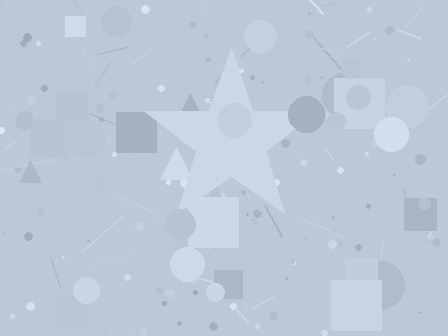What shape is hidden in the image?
A star is hidden in the image.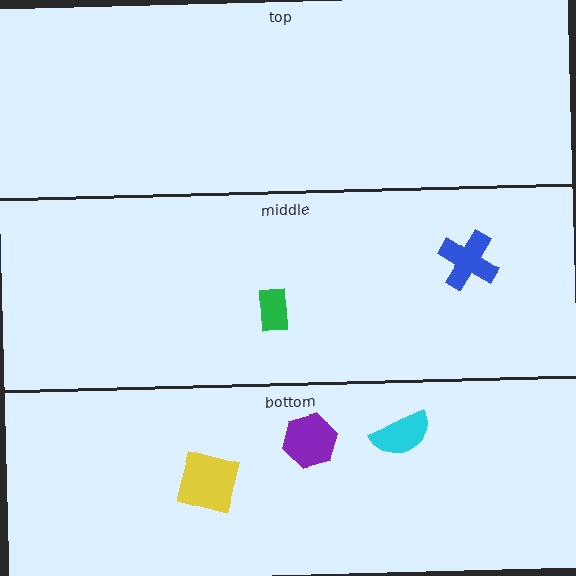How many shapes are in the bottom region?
3.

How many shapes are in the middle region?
2.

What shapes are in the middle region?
The blue cross, the green rectangle.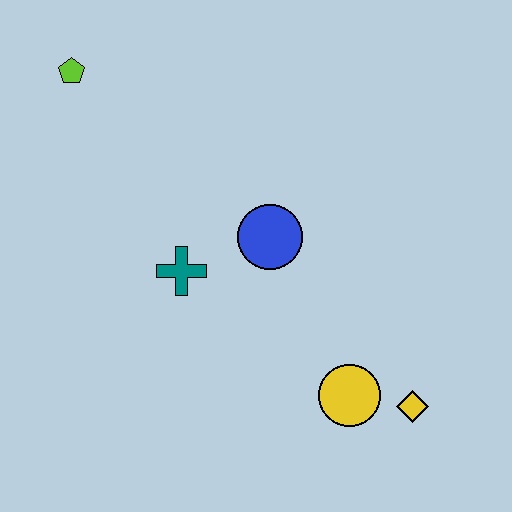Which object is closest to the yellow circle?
The yellow diamond is closest to the yellow circle.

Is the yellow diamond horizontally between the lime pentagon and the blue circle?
No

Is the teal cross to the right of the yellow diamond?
No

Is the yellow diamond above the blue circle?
No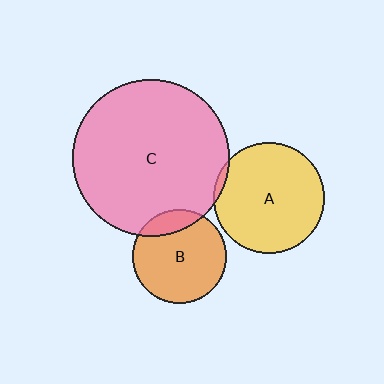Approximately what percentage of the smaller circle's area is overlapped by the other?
Approximately 5%.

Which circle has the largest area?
Circle C (pink).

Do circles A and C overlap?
Yes.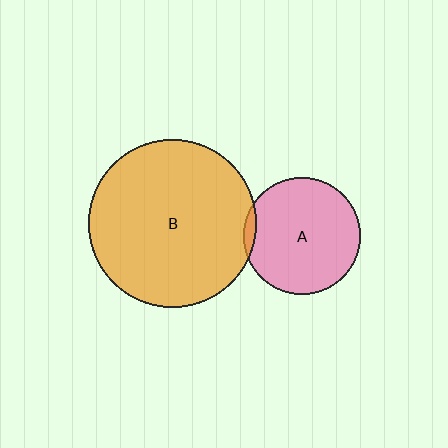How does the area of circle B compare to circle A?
Approximately 2.1 times.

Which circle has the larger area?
Circle B (orange).